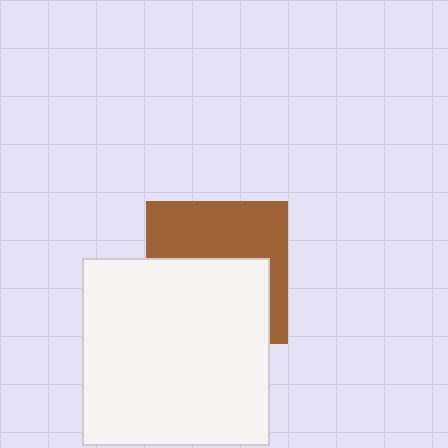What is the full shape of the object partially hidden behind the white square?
The partially hidden object is a brown square.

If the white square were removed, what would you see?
You would see the complete brown square.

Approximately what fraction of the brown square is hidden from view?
Roughly 53% of the brown square is hidden behind the white square.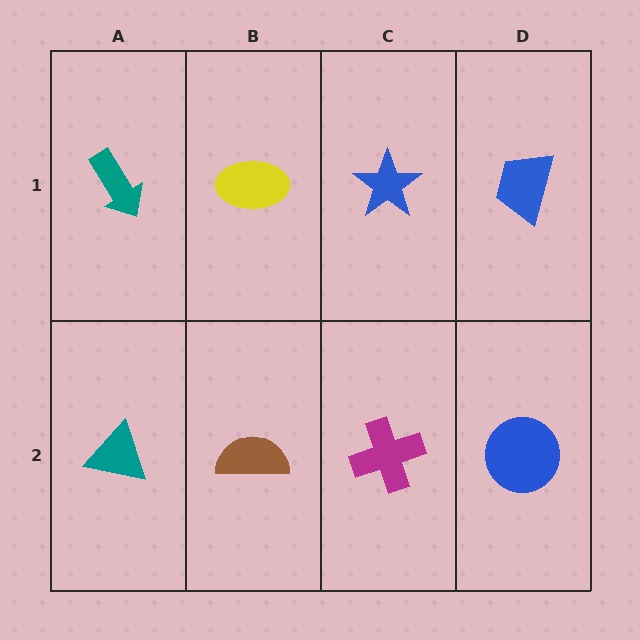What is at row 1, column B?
A yellow ellipse.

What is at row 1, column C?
A blue star.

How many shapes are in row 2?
4 shapes.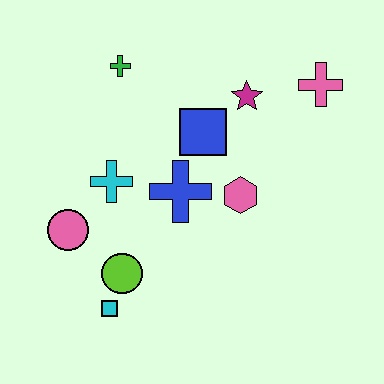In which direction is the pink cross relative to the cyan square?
The pink cross is above the cyan square.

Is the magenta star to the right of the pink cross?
No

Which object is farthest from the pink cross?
The cyan square is farthest from the pink cross.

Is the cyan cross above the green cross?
No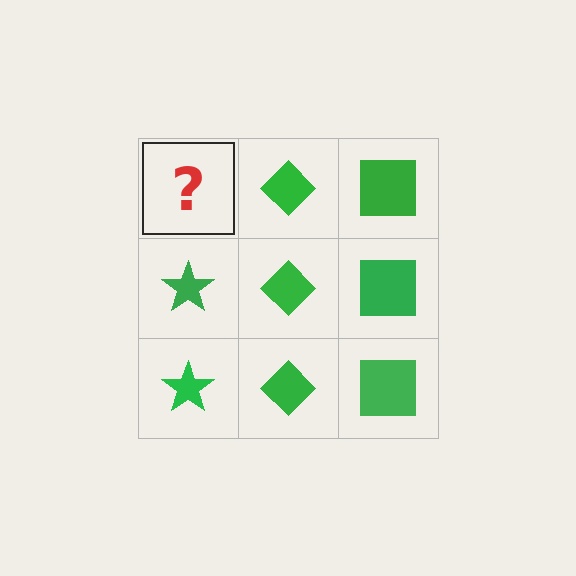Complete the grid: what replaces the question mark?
The question mark should be replaced with a green star.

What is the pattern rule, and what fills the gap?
The rule is that each column has a consistent shape. The gap should be filled with a green star.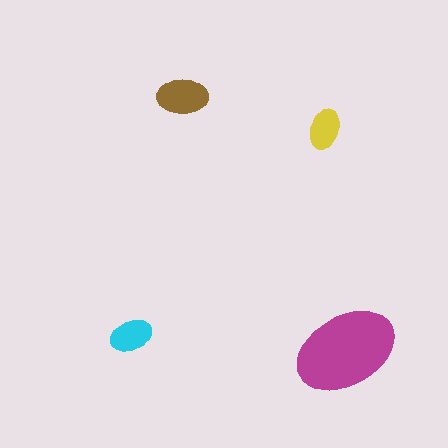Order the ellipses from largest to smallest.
the magenta one, the brown one, the cyan one, the yellow one.